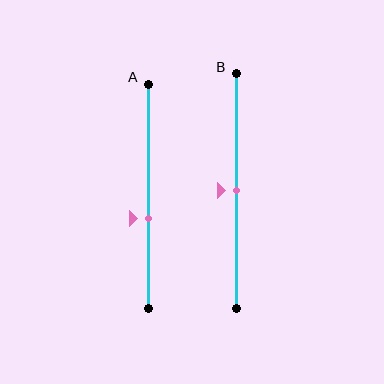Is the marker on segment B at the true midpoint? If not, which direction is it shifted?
Yes, the marker on segment B is at the true midpoint.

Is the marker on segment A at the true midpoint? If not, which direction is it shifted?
No, the marker on segment A is shifted downward by about 10% of the segment length.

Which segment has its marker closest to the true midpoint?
Segment B has its marker closest to the true midpoint.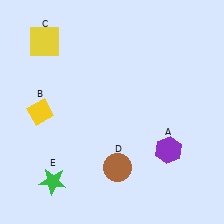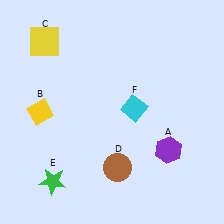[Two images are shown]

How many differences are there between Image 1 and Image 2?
There is 1 difference between the two images.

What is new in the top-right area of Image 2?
A cyan diamond (F) was added in the top-right area of Image 2.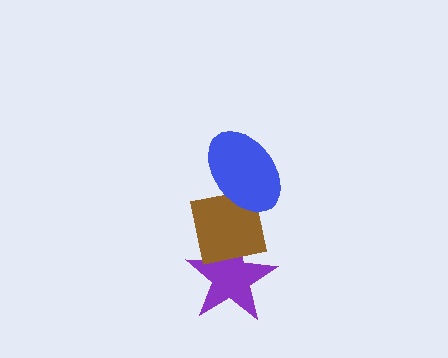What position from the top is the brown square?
The brown square is 2nd from the top.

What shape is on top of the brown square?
The blue ellipse is on top of the brown square.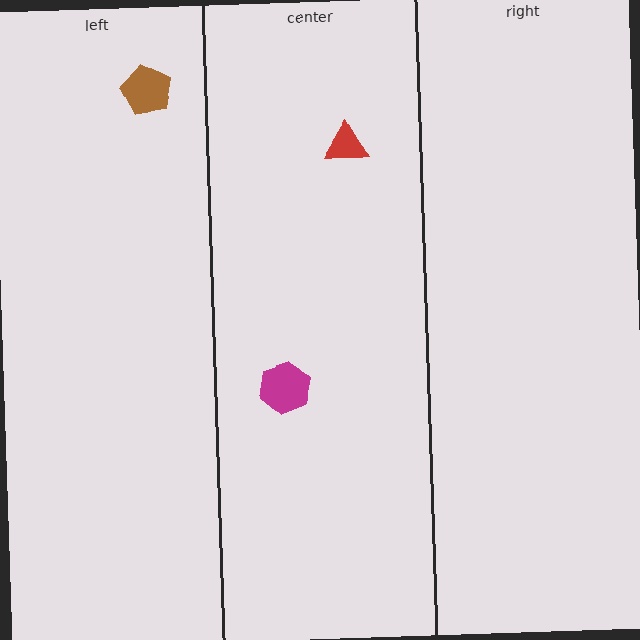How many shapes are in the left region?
1.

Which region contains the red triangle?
The center region.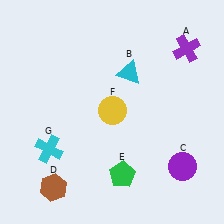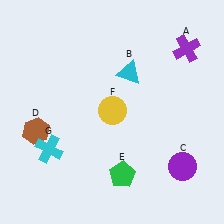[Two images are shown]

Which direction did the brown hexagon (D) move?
The brown hexagon (D) moved up.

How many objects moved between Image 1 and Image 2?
1 object moved between the two images.